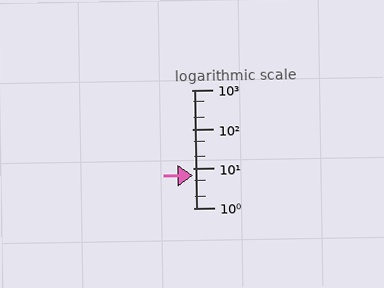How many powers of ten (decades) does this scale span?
The scale spans 3 decades, from 1 to 1000.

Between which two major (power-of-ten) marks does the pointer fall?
The pointer is between 1 and 10.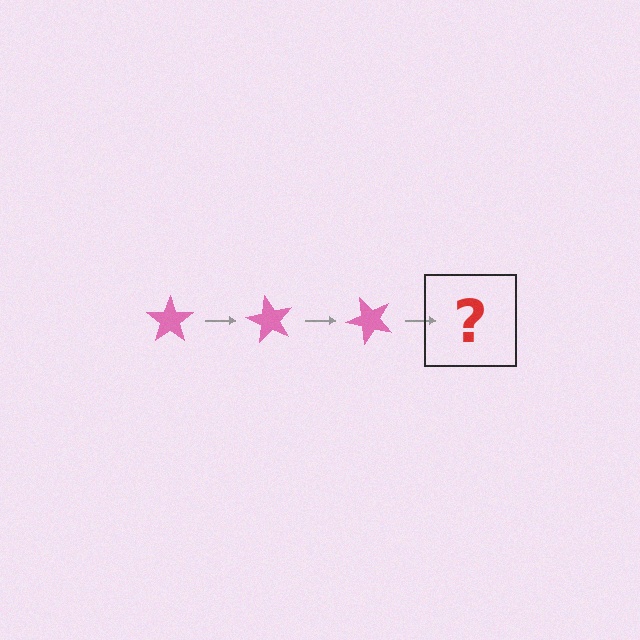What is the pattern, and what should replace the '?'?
The pattern is that the star rotates 60 degrees each step. The '?' should be a pink star rotated 180 degrees.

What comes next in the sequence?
The next element should be a pink star rotated 180 degrees.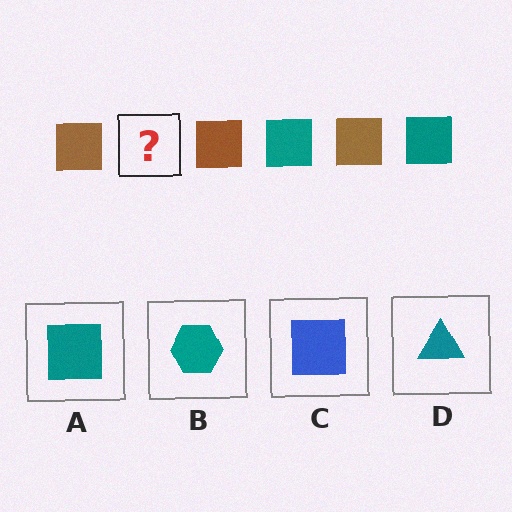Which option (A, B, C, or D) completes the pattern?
A.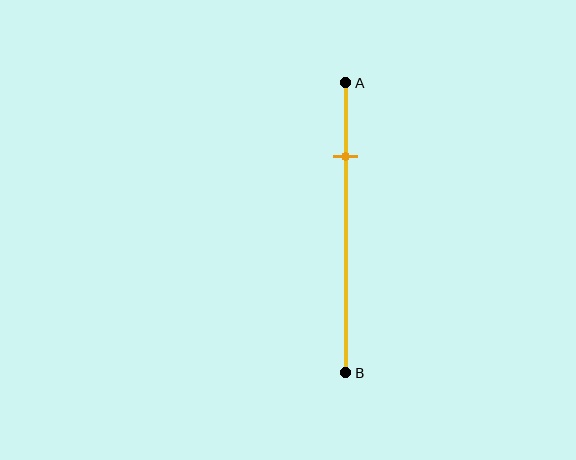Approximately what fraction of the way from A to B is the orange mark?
The orange mark is approximately 25% of the way from A to B.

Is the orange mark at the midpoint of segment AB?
No, the mark is at about 25% from A, not at the 50% midpoint.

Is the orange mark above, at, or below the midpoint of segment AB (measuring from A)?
The orange mark is above the midpoint of segment AB.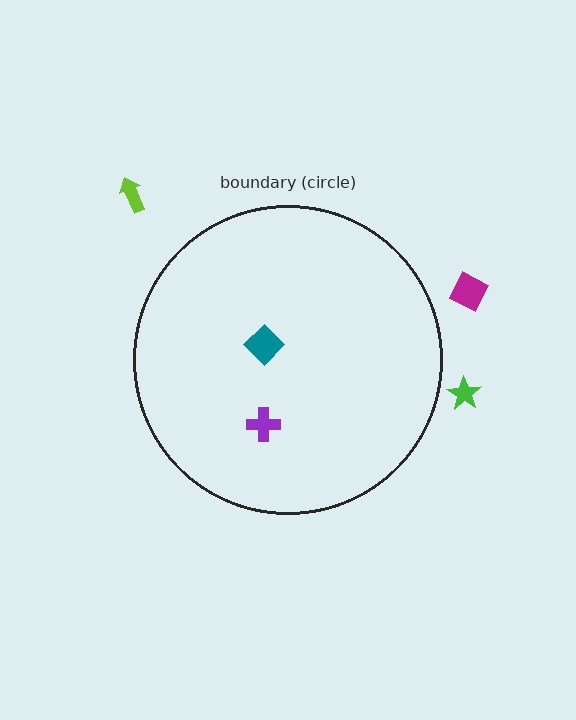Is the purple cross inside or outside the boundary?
Inside.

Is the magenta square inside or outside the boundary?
Outside.